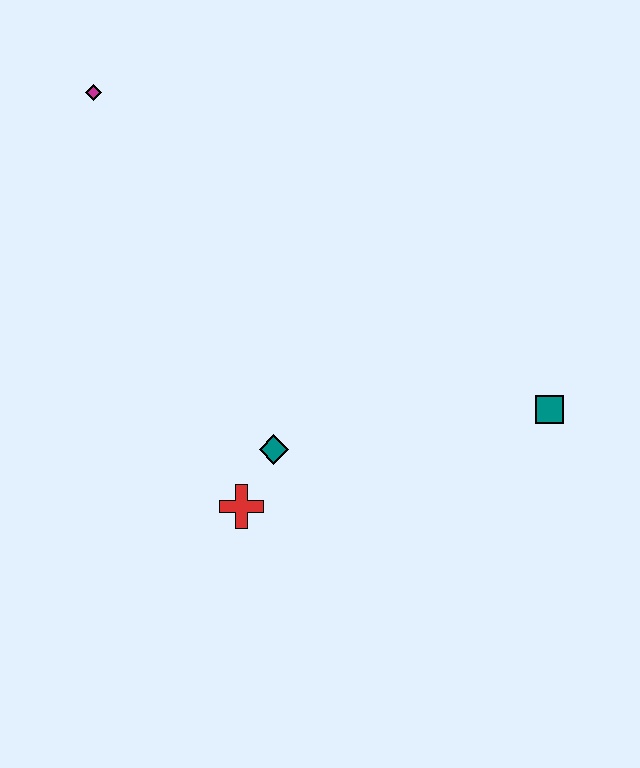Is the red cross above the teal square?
No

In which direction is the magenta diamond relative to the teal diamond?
The magenta diamond is above the teal diamond.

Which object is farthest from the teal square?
The magenta diamond is farthest from the teal square.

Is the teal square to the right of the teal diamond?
Yes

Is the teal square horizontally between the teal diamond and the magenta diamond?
No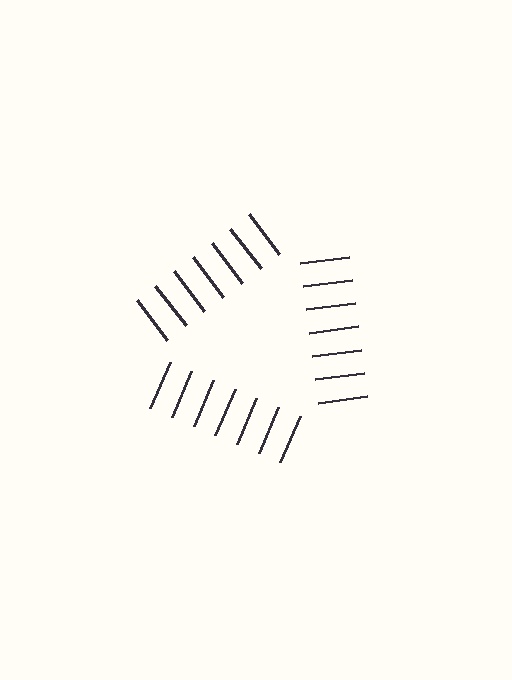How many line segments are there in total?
21 — 7 along each of the 3 edges.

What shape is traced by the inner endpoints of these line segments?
An illusory triangle — the line segments terminate on its edges but no continuous stroke is drawn.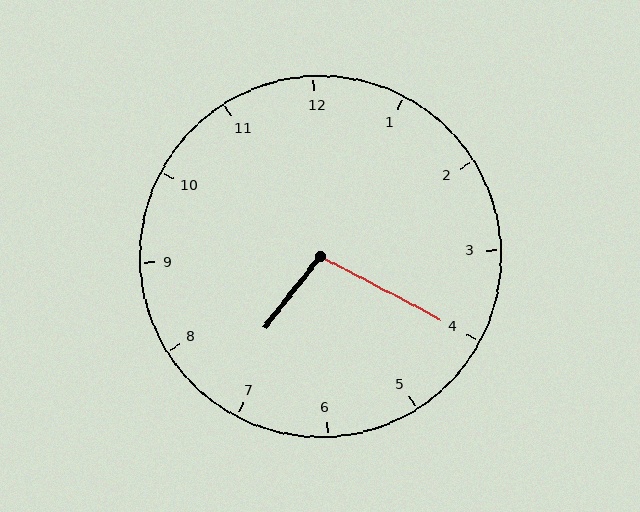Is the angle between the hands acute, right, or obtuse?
It is obtuse.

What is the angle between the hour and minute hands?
Approximately 100 degrees.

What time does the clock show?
7:20.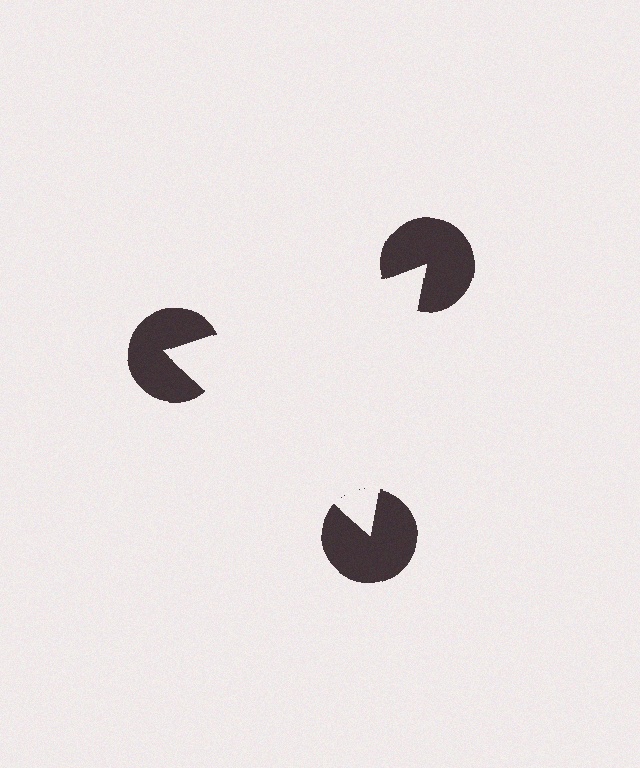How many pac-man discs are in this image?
There are 3 — one at each vertex of the illusory triangle.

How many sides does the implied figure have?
3 sides.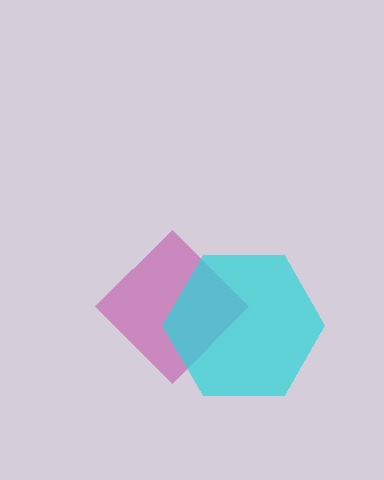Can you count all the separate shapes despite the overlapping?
Yes, there are 2 separate shapes.